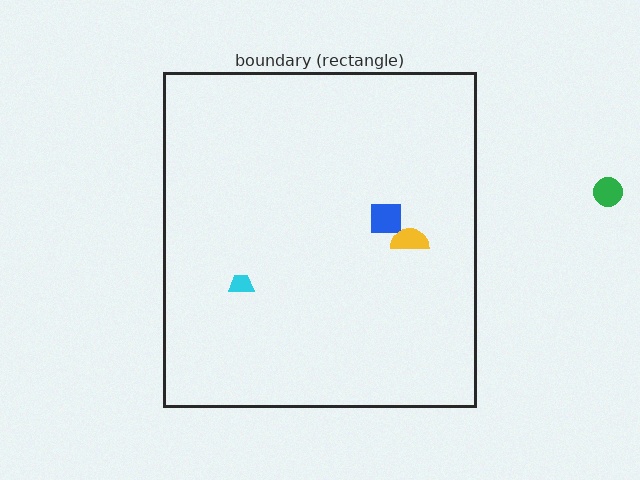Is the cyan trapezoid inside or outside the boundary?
Inside.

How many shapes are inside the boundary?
3 inside, 1 outside.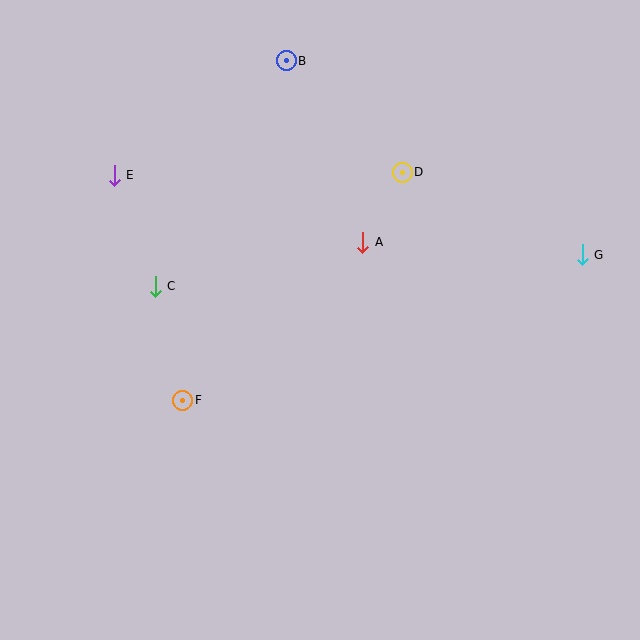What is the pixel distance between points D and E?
The distance between D and E is 288 pixels.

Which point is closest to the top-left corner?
Point E is closest to the top-left corner.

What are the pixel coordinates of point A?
Point A is at (363, 242).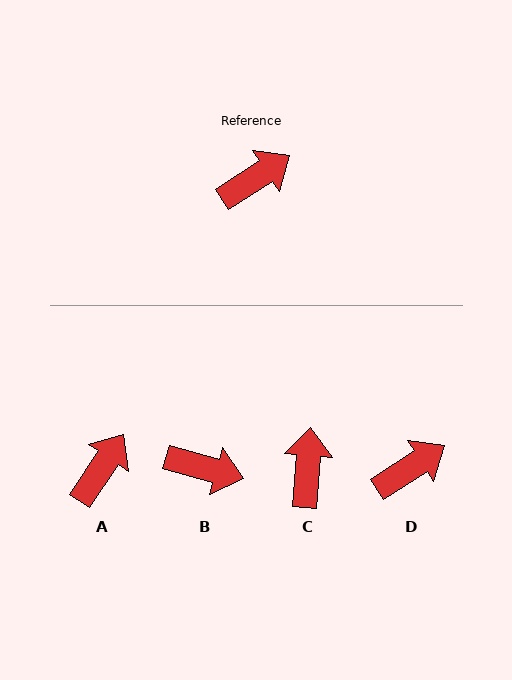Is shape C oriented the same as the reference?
No, it is off by about 53 degrees.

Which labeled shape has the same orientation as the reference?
D.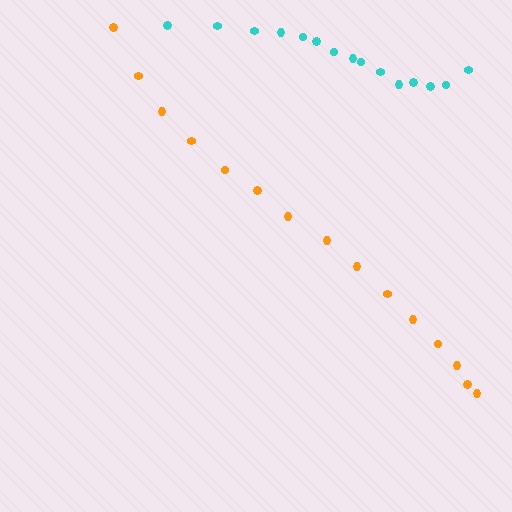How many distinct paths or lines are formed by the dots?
There are 2 distinct paths.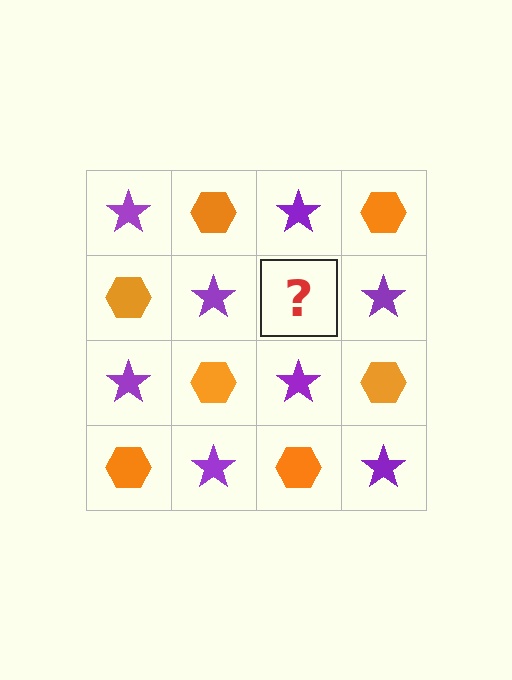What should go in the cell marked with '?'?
The missing cell should contain an orange hexagon.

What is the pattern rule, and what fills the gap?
The rule is that it alternates purple star and orange hexagon in a checkerboard pattern. The gap should be filled with an orange hexagon.